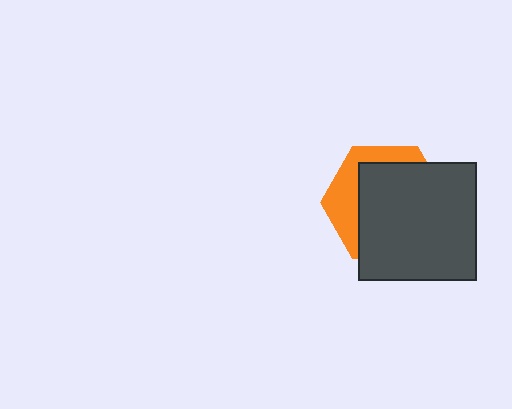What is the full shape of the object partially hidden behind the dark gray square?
The partially hidden object is an orange hexagon.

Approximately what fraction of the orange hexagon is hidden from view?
Roughly 69% of the orange hexagon is hidden behind the dark gray square.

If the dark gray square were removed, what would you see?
You would see the complete orange hexagon.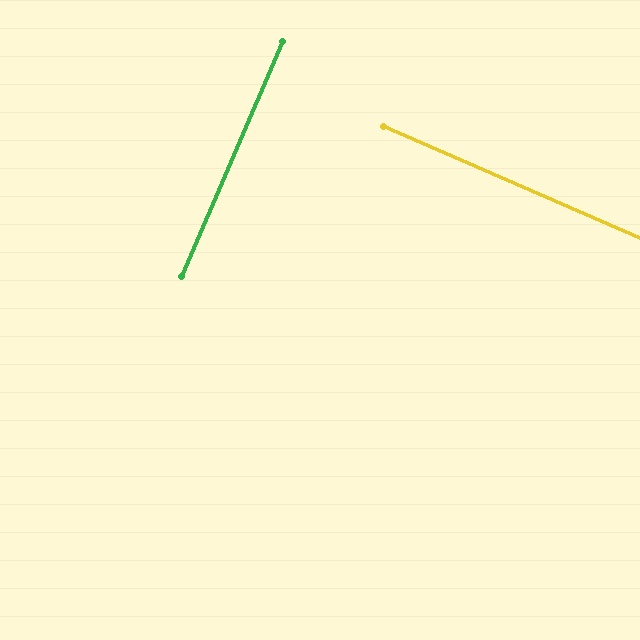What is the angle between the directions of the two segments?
Approximately 90 degrees.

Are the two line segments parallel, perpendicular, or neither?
Perpendicular — they meet at approximately 90°.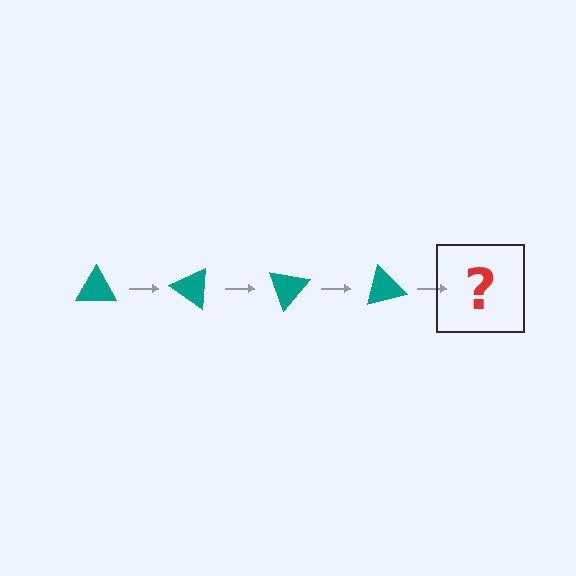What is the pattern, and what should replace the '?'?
The pattern is that the triangle rotates 35 degrees each step. The '?' should be a teal triangle rotated 140 degrees.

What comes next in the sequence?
The next element should be a teal triangle rotated 140 degrees.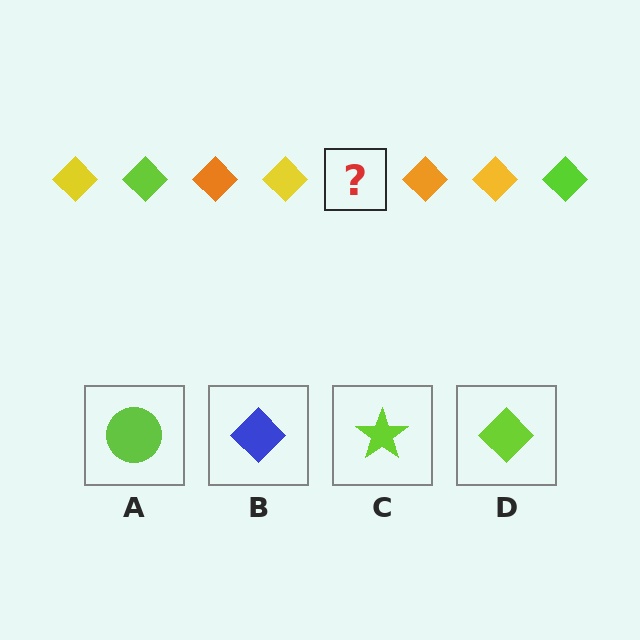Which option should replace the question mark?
Option D.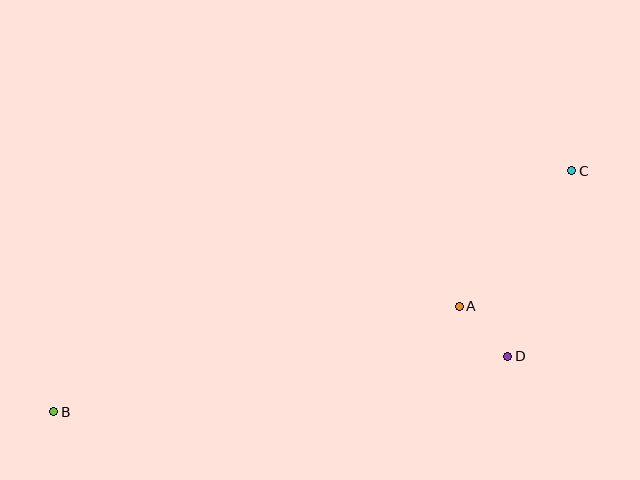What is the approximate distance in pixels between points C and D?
The distance between C and D is approximately 197 pixels.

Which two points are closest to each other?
Points A and D are closest to each other.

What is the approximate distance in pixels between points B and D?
The distance between B and D is approximately 457 pixels.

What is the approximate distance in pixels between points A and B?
The distance between A and B is approximately 419 pixels.